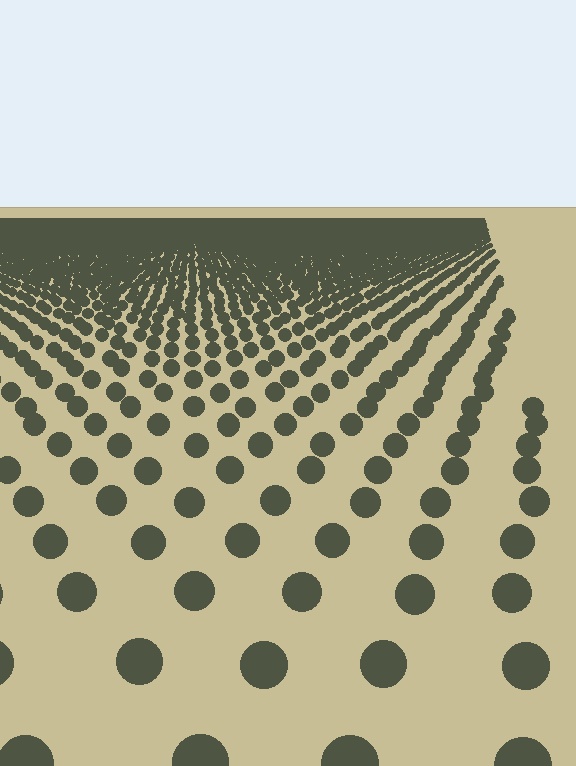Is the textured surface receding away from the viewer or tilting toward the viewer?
The surface is receding away from the viewer. Texture elements get smaller and denser toward the top.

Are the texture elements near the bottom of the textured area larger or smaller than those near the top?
Larger. Near the bottom, elements are closer to the viewer and appear at a bigger on-screen size.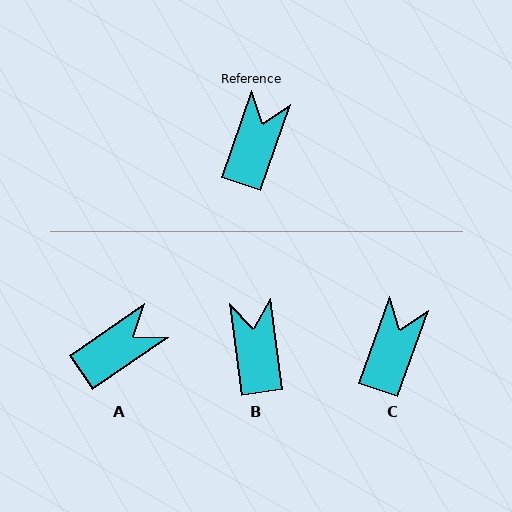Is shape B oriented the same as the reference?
No, it is off by about 27 degrees.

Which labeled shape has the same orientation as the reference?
C.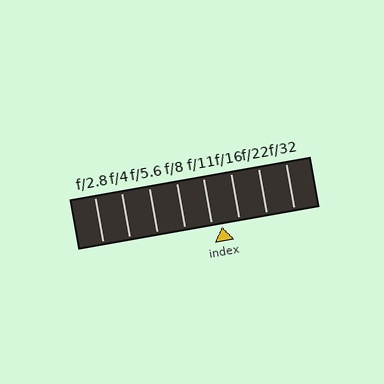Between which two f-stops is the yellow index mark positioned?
The index mark is between f/11 and f/16.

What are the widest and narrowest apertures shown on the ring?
The widest aperture shown is f/2.8 and the narrowest is f/32.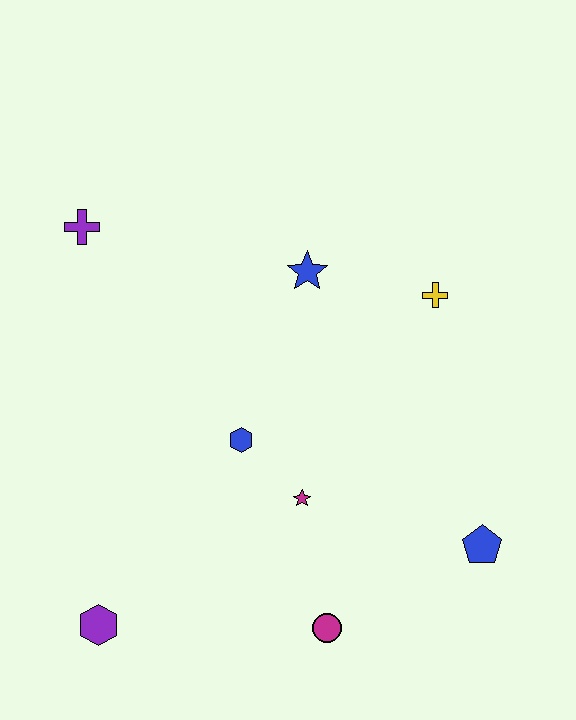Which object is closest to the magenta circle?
The magenta star is closest to the magenta circle.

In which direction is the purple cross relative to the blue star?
The purple cross is to the left of the blue star.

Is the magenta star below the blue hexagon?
Yes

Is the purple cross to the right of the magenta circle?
No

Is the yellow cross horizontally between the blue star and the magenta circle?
No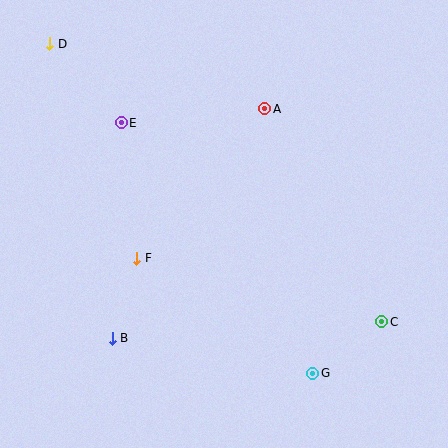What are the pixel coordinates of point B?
Point B is at (112, 338).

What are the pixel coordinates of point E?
Point E is at (121, 123).